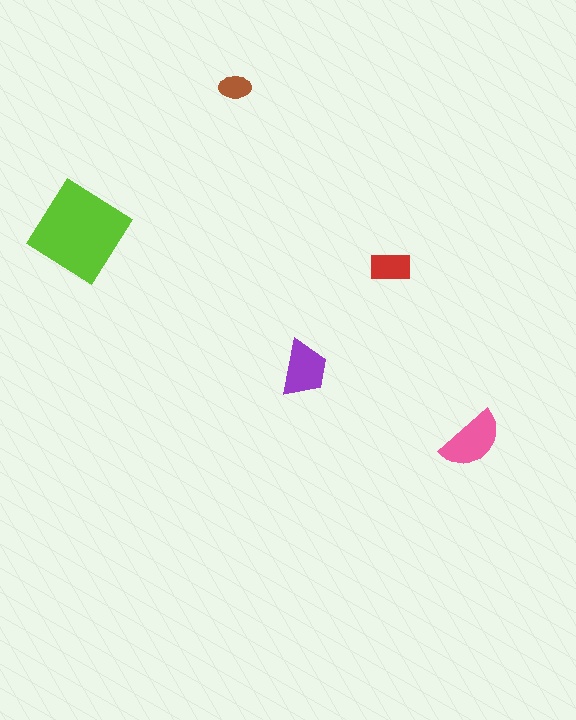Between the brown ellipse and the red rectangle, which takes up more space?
The red rectangle.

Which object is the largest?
The lime diamond.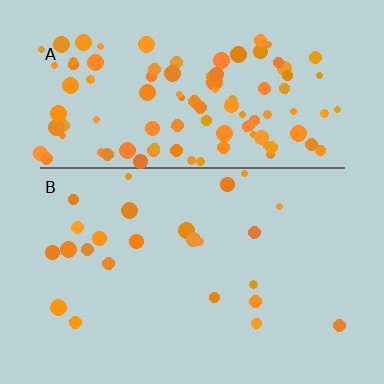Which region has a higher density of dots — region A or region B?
A (the top).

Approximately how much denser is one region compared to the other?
Approximately 4.5× — region A over region B.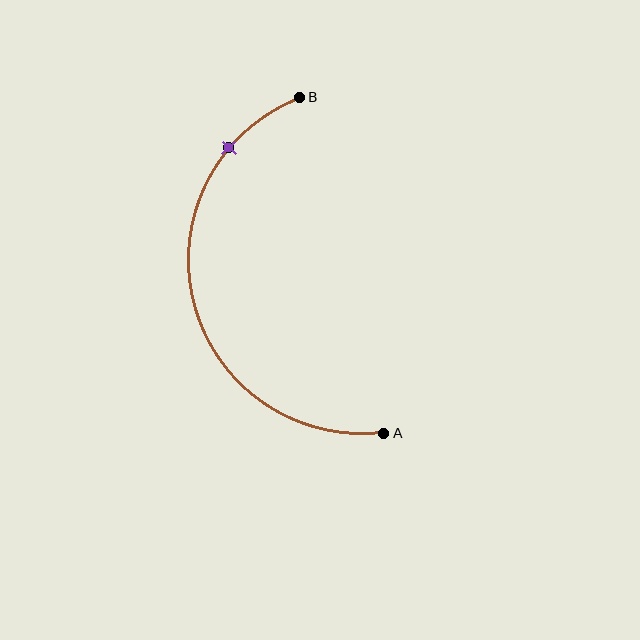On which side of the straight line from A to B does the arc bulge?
The arc bulges to the left of the straight line connecting A and B.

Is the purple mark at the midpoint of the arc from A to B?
No. The purple mark lies on the arc but is closer to endpoint B. The arc midpoint would be at the point on the curve equidistant along the arc from both A and B.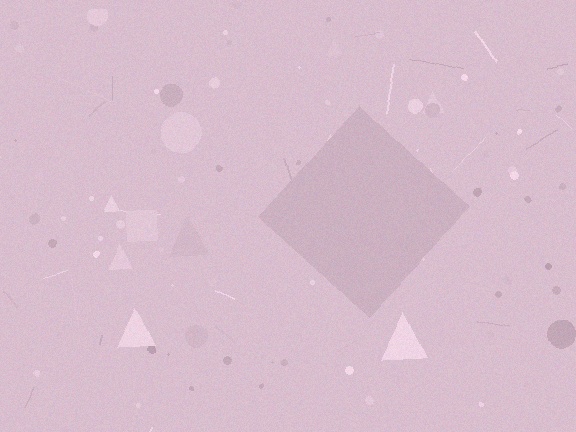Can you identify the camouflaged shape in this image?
The camouflaged shape is a diamond.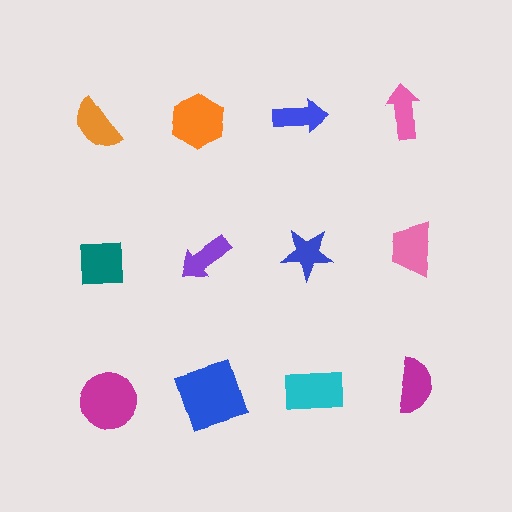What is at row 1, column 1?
An orange semicircle.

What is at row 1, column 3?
A blue arrow.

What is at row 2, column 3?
A blue star.